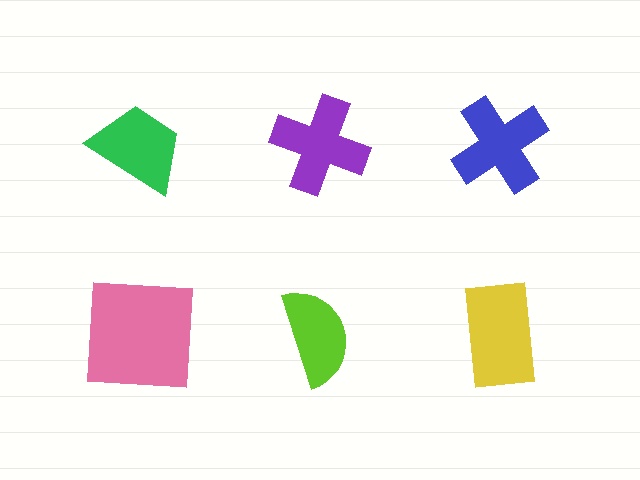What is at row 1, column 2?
A purple cross.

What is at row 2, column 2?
A lime semicircle.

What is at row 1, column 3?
A blue cross.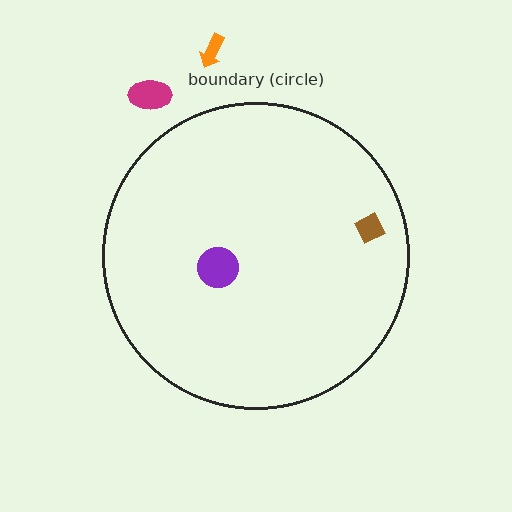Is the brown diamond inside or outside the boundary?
Inside.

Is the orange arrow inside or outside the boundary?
Outside.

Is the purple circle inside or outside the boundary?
Inside.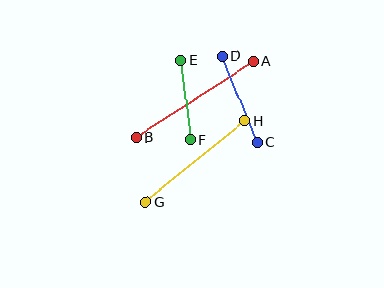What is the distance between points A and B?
The distance is approximately 140 pixels.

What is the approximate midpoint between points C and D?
The midpoint is at approximately (240, 99) pixels.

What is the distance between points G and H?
The distance is approximately 128 pixels.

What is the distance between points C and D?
The distance is approximately 93 pixels.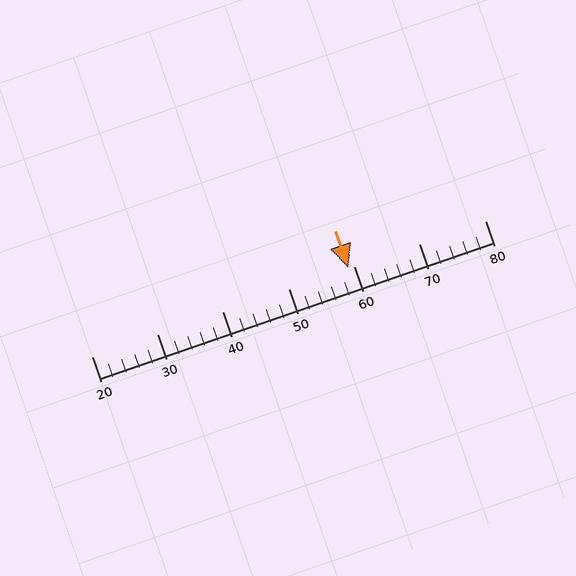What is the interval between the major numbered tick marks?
The major tick marks are spaced 10 units apart.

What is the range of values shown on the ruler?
The ruler shows values from 20 to 80.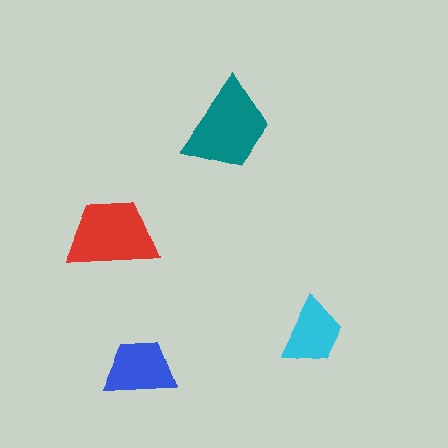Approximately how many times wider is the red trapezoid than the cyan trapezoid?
About 1.5 times wider.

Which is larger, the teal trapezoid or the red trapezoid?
The teal one.